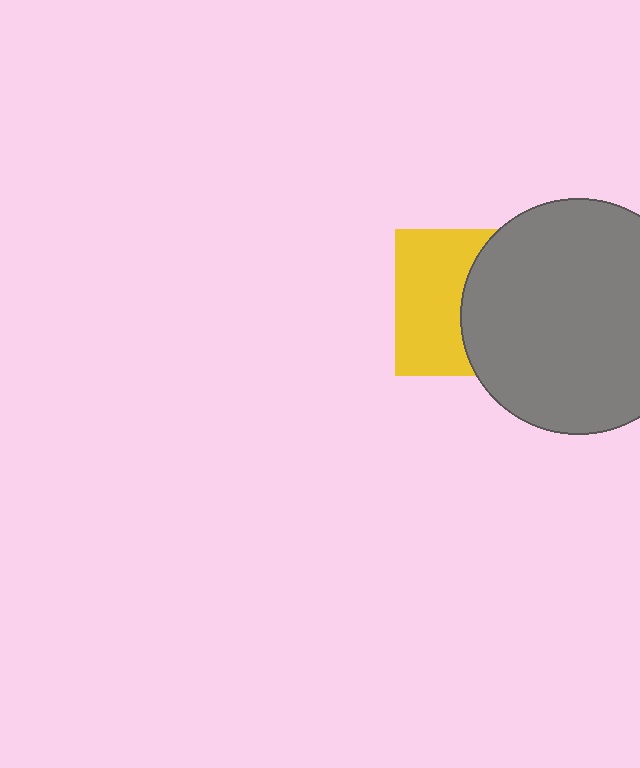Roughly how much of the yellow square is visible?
About half of it is visible (roughly 50%).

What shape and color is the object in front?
The object in front is a gray circle.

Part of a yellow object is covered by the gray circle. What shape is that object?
It is a square.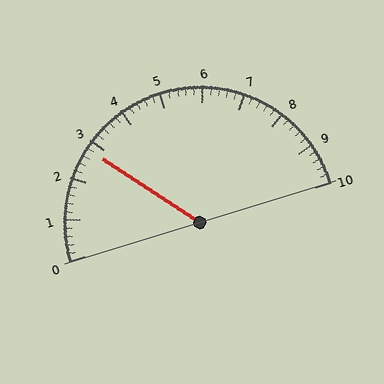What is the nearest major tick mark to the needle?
The nearest major tick mark is 3.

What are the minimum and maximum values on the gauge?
The gauge ranges from 0 to 10.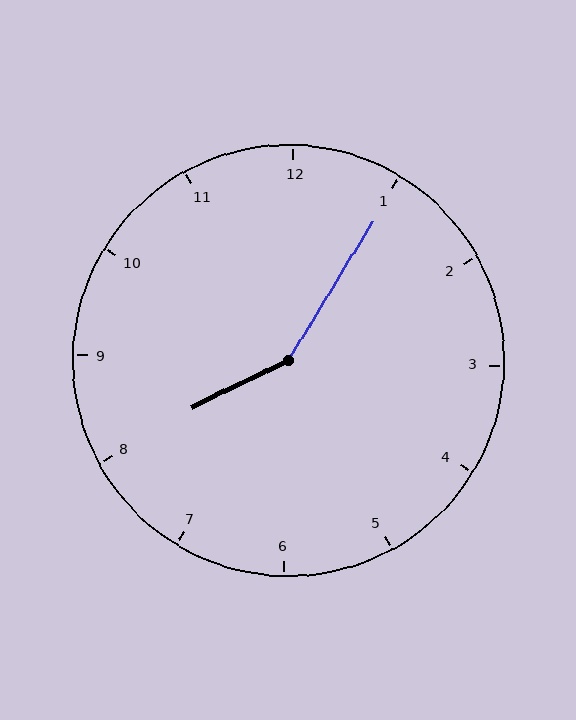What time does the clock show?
8:05.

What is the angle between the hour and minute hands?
Approximately 148 degrees.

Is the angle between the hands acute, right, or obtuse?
It is obtuse.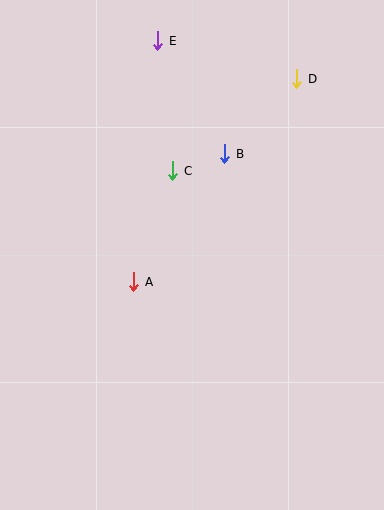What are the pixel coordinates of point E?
Point E is at (158, 41).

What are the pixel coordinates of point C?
Point C is at (173, 171).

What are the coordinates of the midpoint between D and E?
The midpoint between D and E is at (227, 60).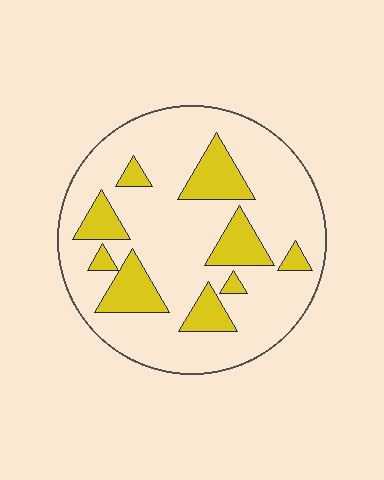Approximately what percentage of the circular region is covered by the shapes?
Approximately 20%.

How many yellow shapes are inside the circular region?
9.